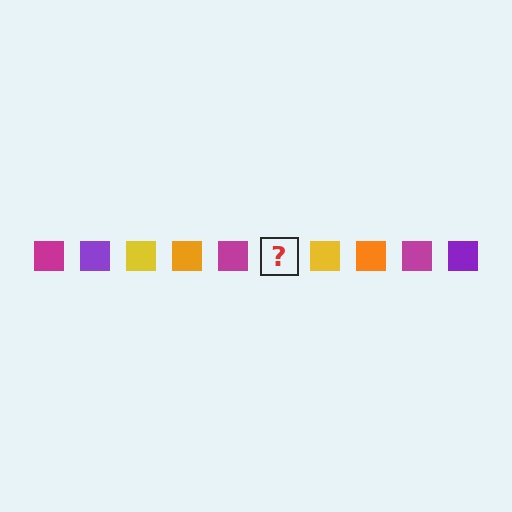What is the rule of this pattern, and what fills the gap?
The rule is that the pattern cycles through magenta, purple, yellow, orange squares. The gap should be filled with a purple square.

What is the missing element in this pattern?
The missing element is a purple square.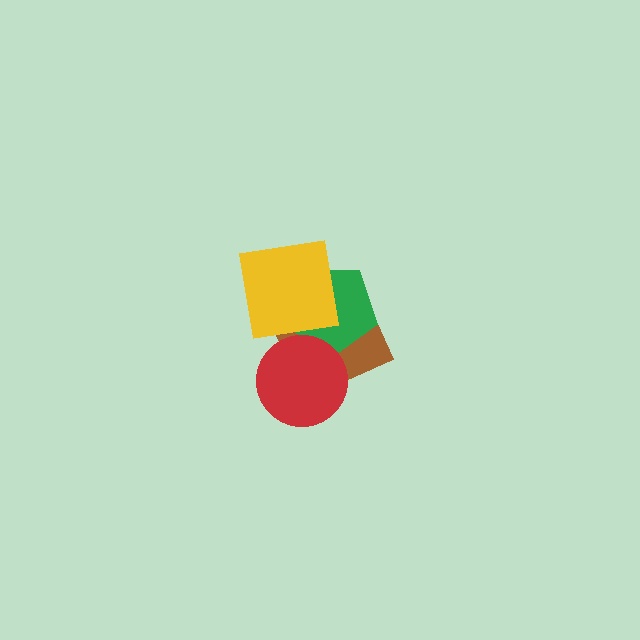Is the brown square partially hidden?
Yes, it is partially covered by another shape.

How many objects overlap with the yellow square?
2 objects overlap with the yellow square.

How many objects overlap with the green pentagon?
3 objects overlap with the green pentagon.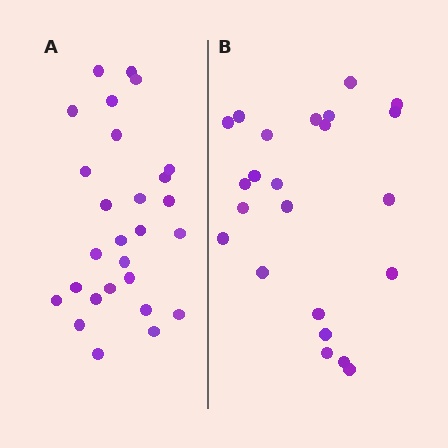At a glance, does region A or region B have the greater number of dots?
Region A (the left region) has more dots.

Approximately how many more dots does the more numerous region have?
Region A has about 4 more dots than region B.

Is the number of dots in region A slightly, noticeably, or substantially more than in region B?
Region A has only slightly more — the two regions are fairly close. The ratio is roughly 1.2 to 1.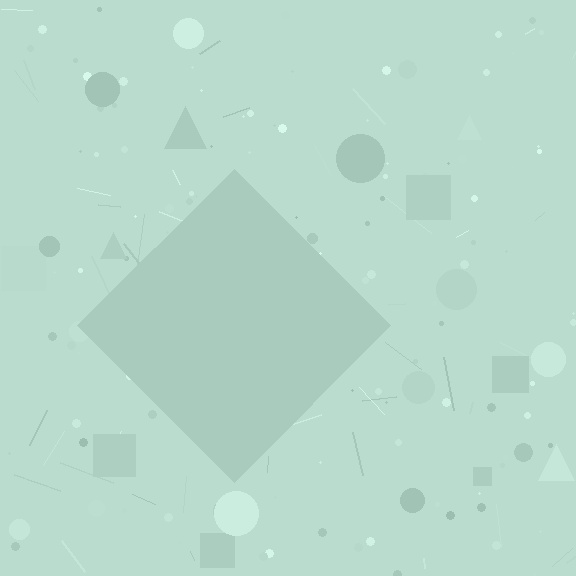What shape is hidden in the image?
A diamond is hidden in the image.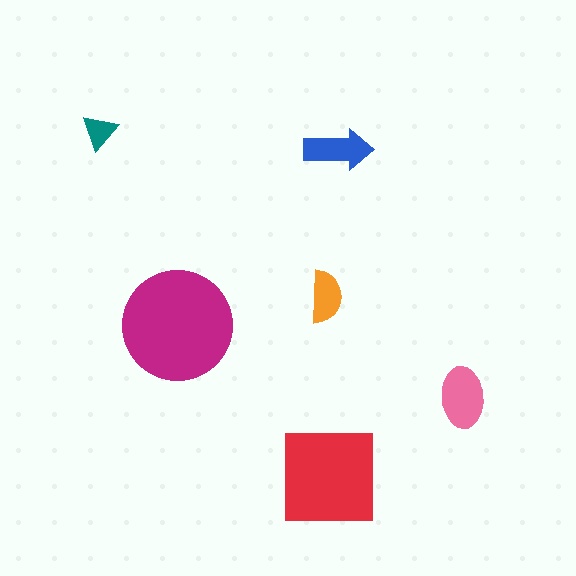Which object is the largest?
The magenta circle.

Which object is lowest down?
The red square is bottommost.